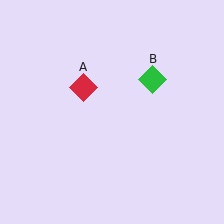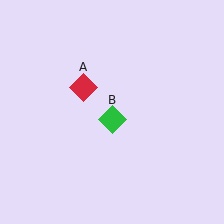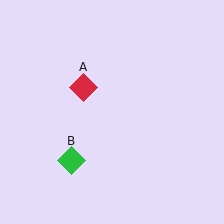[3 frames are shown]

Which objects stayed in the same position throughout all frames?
Red diamond (object A) remained stationary.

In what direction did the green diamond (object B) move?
The green diamond (object B) moved down and to the left.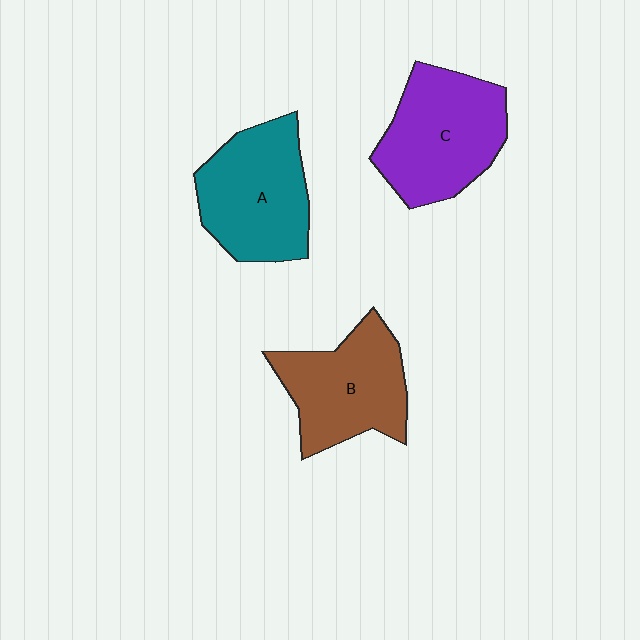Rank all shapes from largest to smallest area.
From largest to smallest: C (purple), A (teal), B (brown).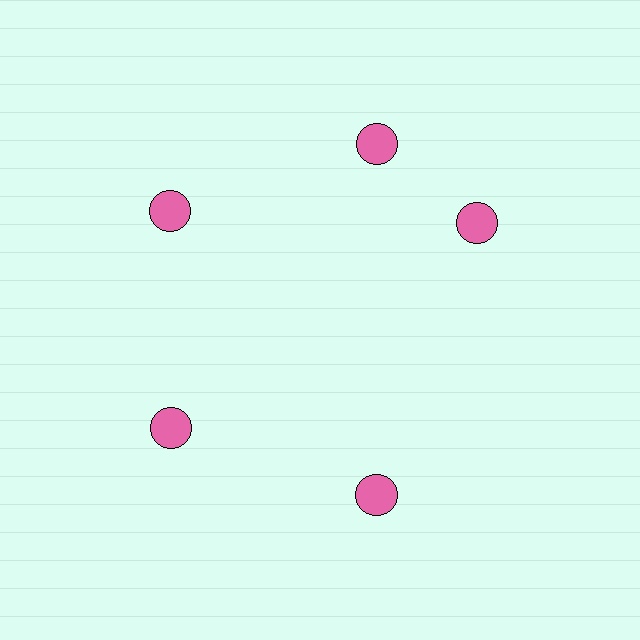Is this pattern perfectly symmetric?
No. The 5 pink circles are arranged in a ring, but one element near the 3 o'clock position is rotated out of alignment along the ring, breaking the 5-fold rotational symmetry.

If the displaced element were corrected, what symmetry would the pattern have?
It would have 5-fold rotational symmetry — the pattern would map onto itself every 72 degrees.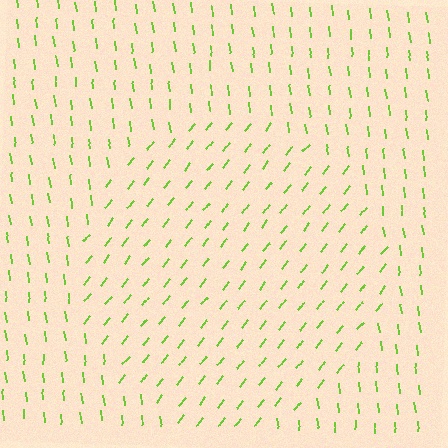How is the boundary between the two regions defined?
The boundary is defined purely by a change in line orientation (approximately 45 degrees difference). All lines are the same color and thickness.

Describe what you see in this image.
The image is filled with small lime line segments. A circle region in the image has lines oriented differently from the surrounding lines, creating a visible texture boundary.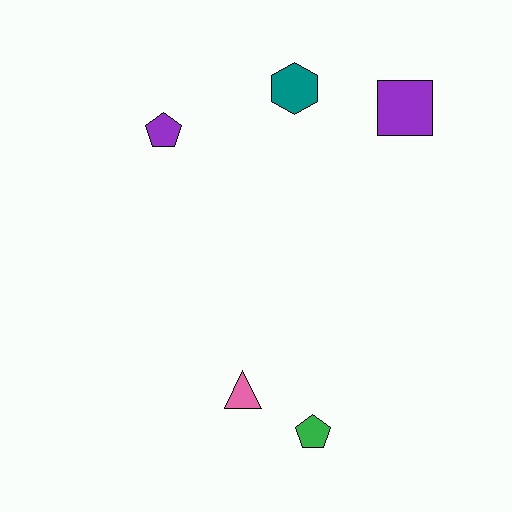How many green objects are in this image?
There is 1 green object.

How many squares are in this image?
There is 1 square.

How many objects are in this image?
There are 5 objects.